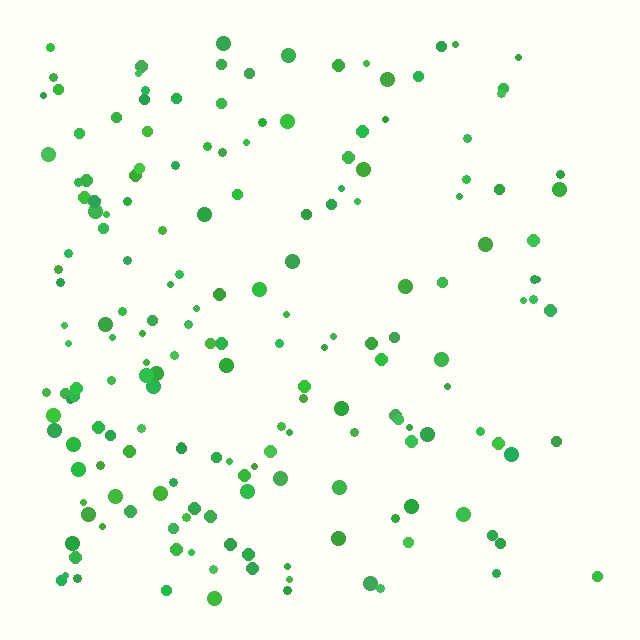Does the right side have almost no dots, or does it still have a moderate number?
Still a moderate number, just noticeably fewer than the left.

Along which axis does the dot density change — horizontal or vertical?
Horizontal.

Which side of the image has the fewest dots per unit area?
The right.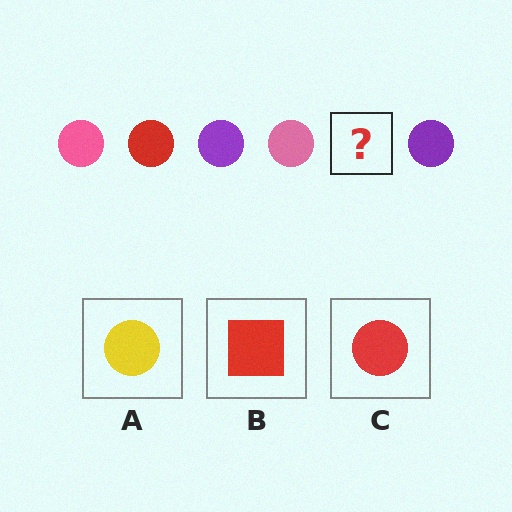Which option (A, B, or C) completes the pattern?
C.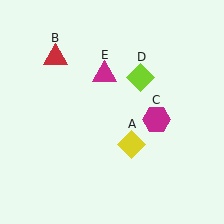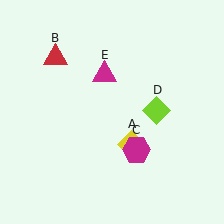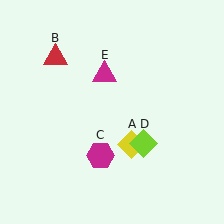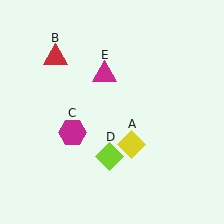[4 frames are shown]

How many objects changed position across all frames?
2 objects changed position: magenta hexagon (object C), lime diamond (object D).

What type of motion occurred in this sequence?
The magenta hexagon (object C), lime diamond (object D) rotated clockwise around the center of the scene.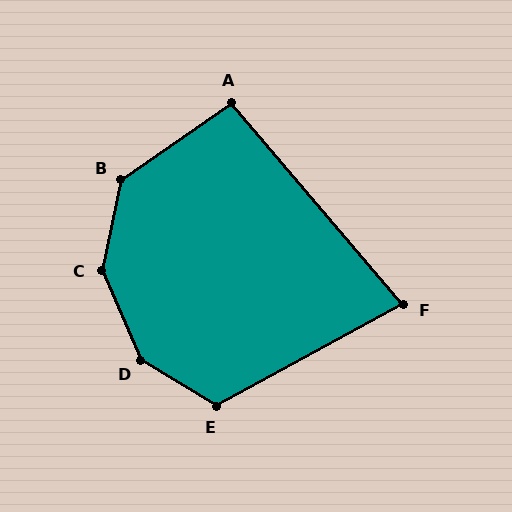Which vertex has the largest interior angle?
D, at approximately 145 degrees.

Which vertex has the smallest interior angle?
F, at approximately 78 degrees.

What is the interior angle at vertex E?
Approximately 120 degrees (obtuse).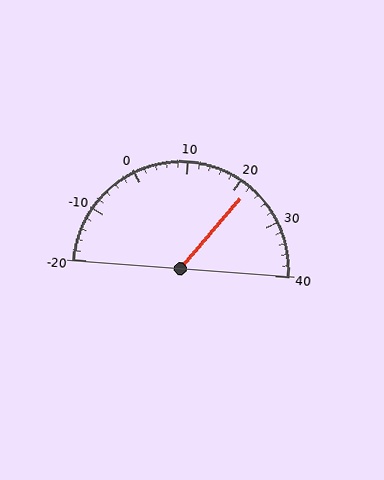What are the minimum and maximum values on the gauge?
The gauge ranges from -20 to 40.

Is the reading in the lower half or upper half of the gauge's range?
The reading is in the upper half of the range (-20 to 40).